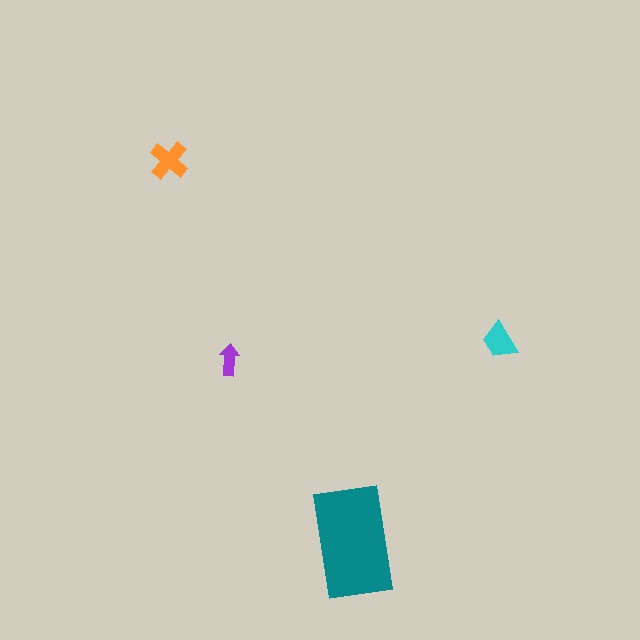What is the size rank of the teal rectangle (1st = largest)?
1st.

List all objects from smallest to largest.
The purple arrow, the cyan trapezoid, the orange cross, the teal rectangle.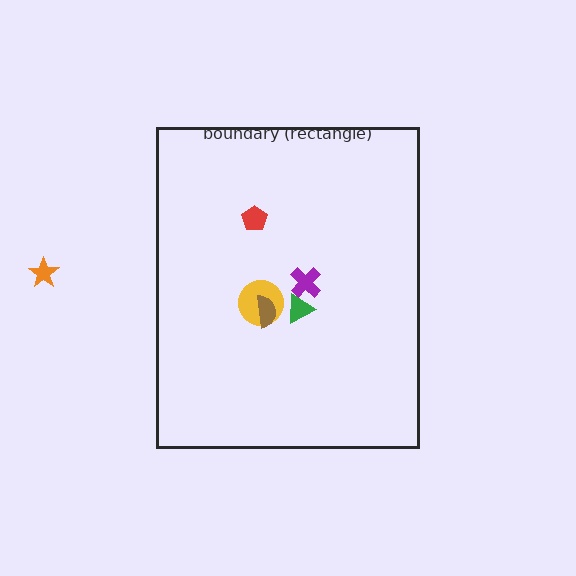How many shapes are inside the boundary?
5 inside, 1 outside.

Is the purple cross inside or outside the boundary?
Inside.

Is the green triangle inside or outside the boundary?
Inside.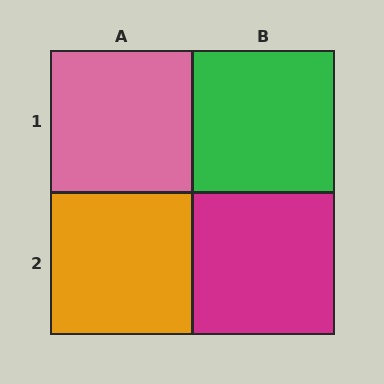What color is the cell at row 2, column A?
Orange.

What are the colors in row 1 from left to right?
Pink, green.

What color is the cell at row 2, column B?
Magenta.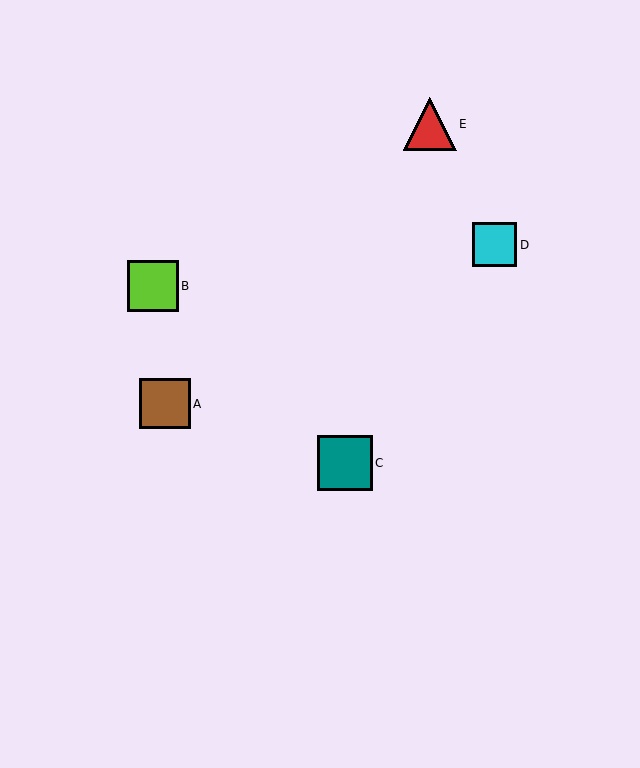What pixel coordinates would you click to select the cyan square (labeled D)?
Click at (495, 245) to select the cyan square D.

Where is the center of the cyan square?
The center of the cyan square is at (495, 245).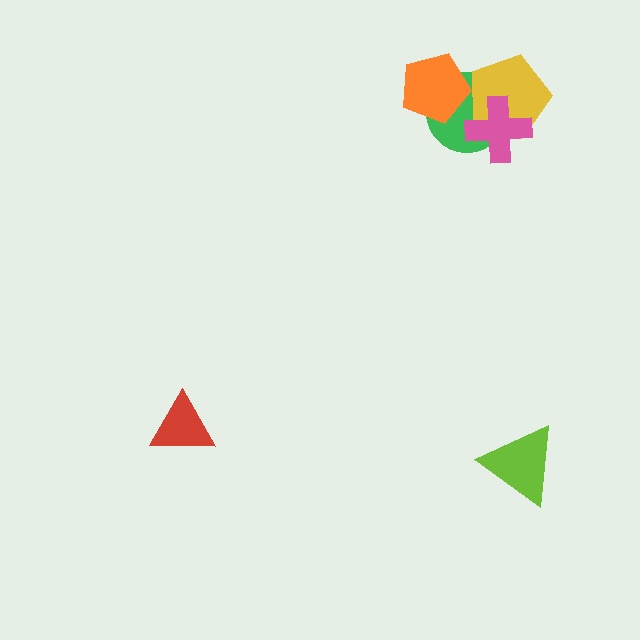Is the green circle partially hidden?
Yes, it is partially covered by another shape.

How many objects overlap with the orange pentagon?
1 object overlaps with the orange pentagon.